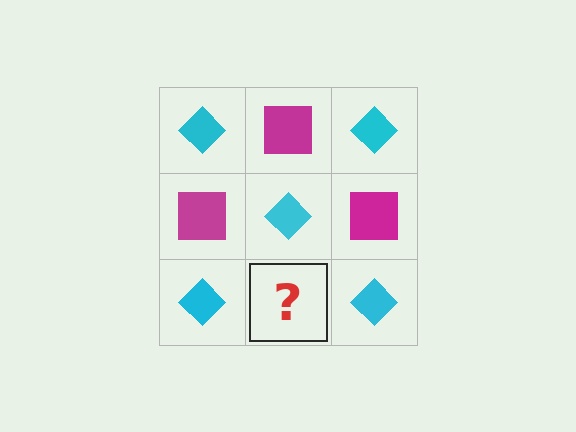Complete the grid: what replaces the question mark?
The question mark should be replaced with a magenta square.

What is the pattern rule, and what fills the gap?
The rule is that it alternates cyan diamond and magenta square in a checkerboard pattern. The gap should be filled with a magenta square.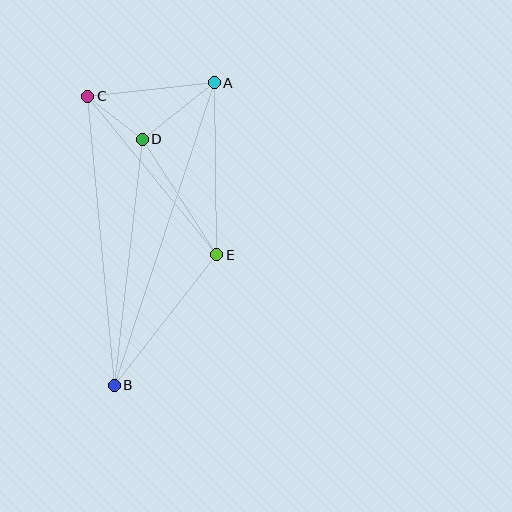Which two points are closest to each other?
Points C and D are closest to each other.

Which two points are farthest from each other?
Points A and B are farthest from each other.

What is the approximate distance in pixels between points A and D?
The distance between A and D is approximately 92 pixels.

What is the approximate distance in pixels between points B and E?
The distance between B and E is approximately 166 pixels.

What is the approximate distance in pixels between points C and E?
The distance between C and E is approximately 204 pixels.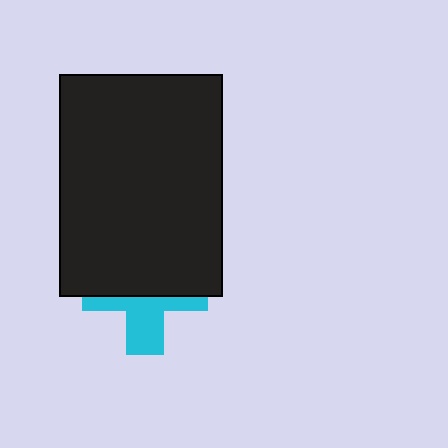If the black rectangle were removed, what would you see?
You would see the complete cyan cross.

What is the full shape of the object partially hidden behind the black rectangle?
The partially hidden object is a cyan cross.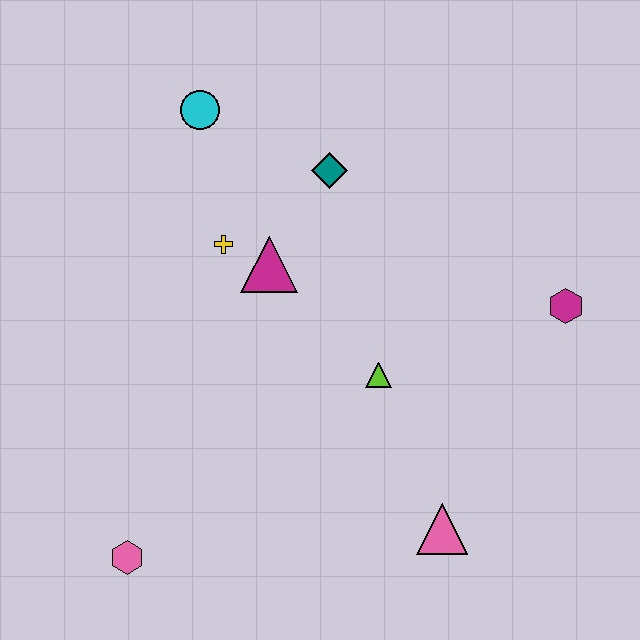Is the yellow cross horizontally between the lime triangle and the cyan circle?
Yes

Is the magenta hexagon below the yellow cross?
Yes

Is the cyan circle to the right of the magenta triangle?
No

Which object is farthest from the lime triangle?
The cyan circle is farthest from the lime triangle.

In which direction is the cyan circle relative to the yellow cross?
The cyan circle is above the yellow cross.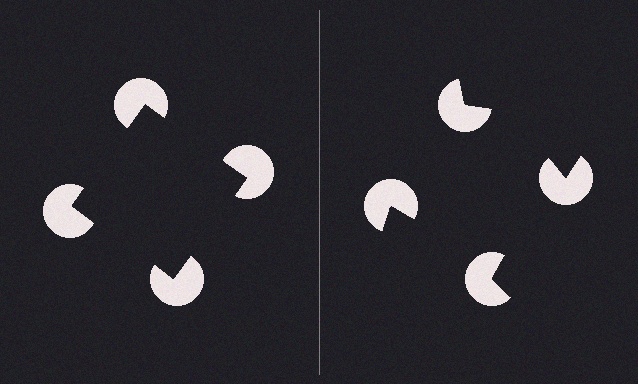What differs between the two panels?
The pac-man discs are positioned identically on both sides; only the wedge orientations differ. On the left they align to a square; on the right they are misaligned.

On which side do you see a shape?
An illusory square appears on the left side. On the right side the wedge cuts are rotated, so no coherent shape forms.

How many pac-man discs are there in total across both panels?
8 — 4 on each side.